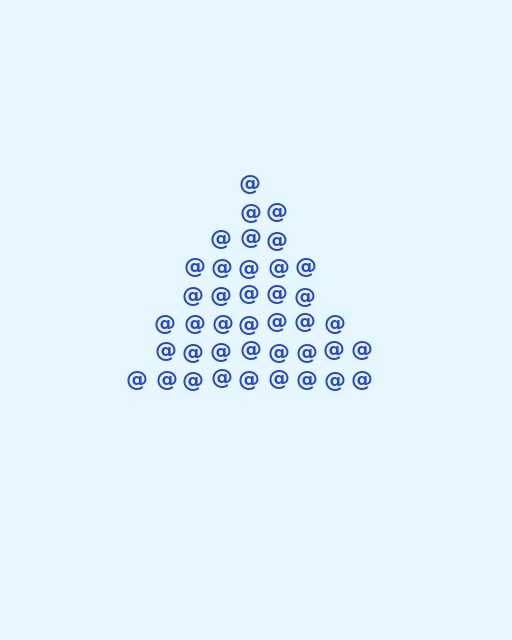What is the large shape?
The large shape is a triangle.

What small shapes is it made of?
It is made of small at signs.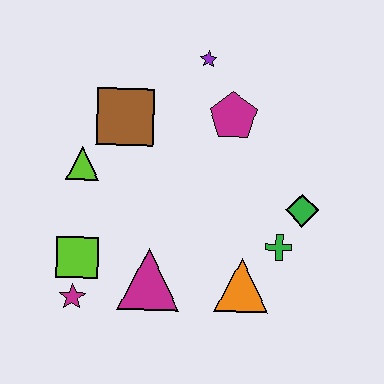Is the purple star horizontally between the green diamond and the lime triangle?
Yes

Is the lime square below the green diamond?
Yes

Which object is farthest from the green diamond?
The magenta star is farthest from the green diamond.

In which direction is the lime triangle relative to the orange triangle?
The lime triangle is to the left of the orange triangle.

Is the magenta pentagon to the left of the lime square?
No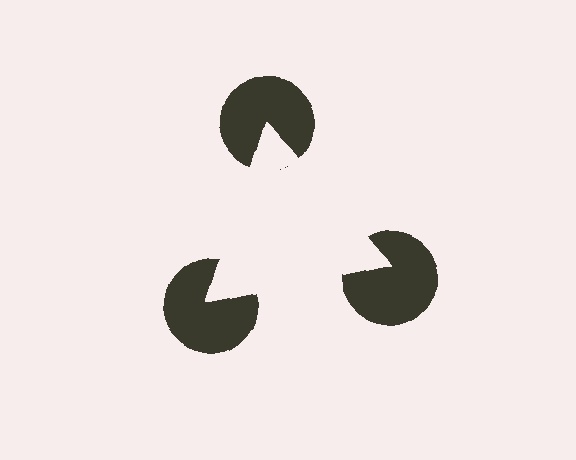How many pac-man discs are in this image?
There are 3 — one at each vertex of the illusory triangle.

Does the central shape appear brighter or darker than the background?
It typically appears slightly brighter than the background, even though no actual brightness change is drawn.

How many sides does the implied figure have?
3 sides.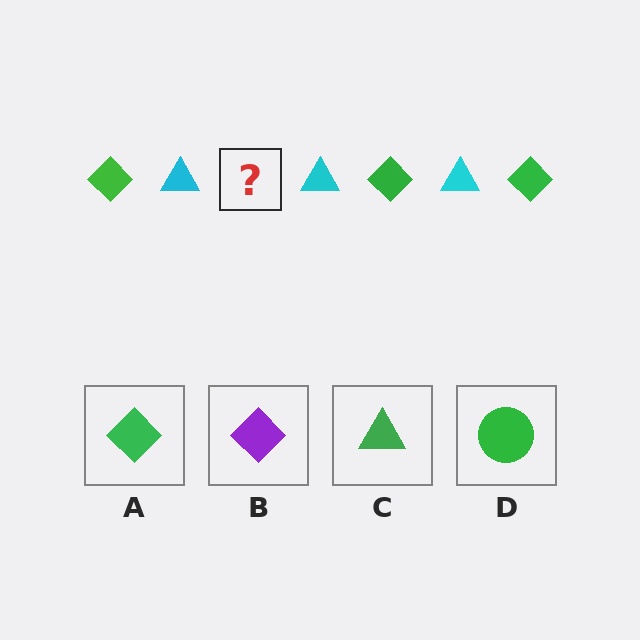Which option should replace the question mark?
Option A.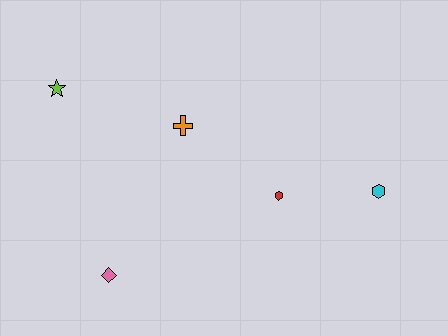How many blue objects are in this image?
There are no blue objects.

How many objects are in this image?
There are 5 objects.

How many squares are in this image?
There are no squares.